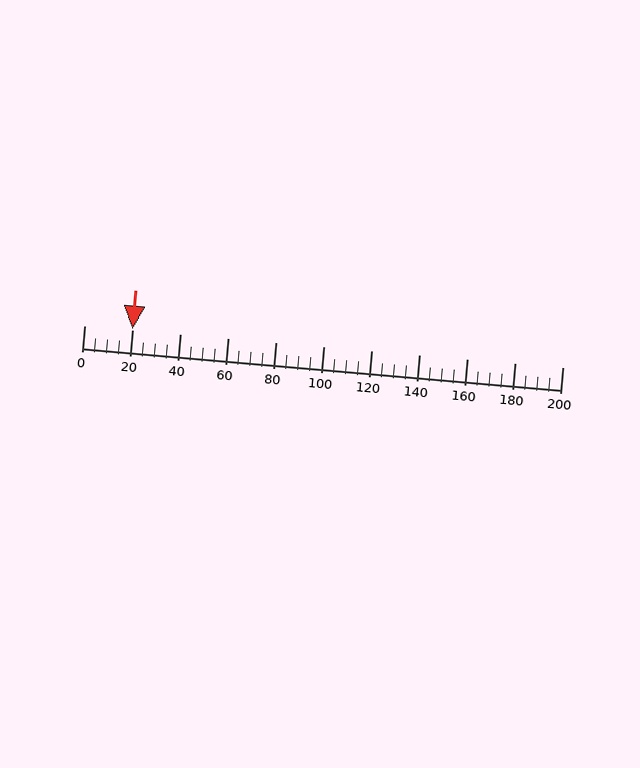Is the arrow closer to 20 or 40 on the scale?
The arrow is closer to 20.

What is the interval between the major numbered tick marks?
The major tick marks are spaced 20 units apart.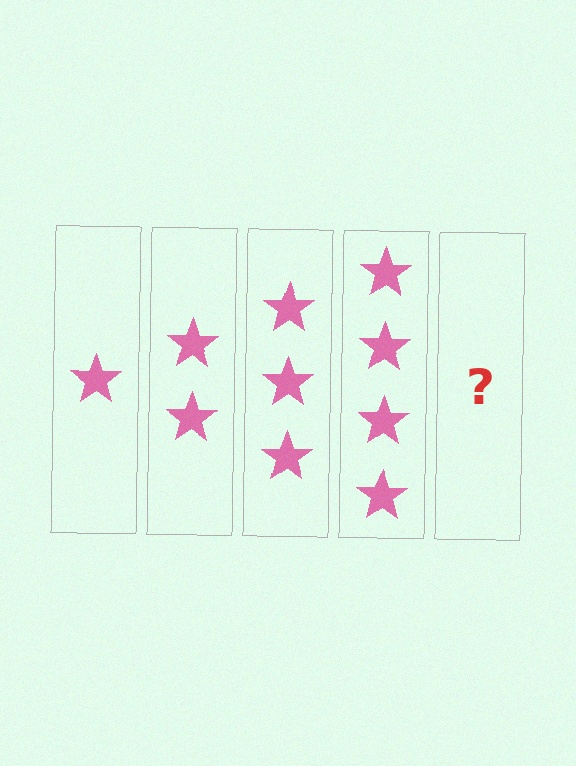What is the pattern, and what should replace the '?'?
The pattern is that each step adds one more star. The '?' should be 5 stars.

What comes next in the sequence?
The next element should be 5 stars.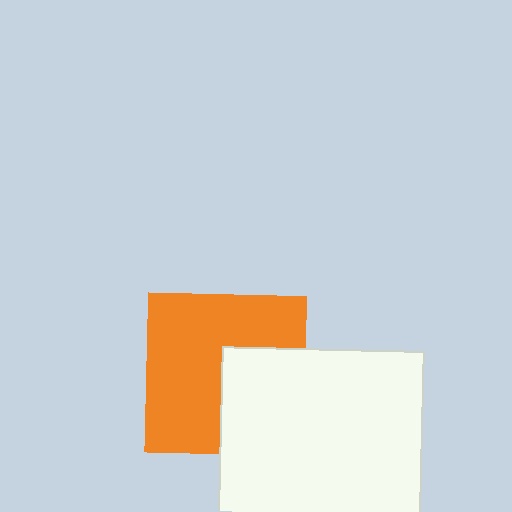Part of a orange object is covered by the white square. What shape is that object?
It is a square.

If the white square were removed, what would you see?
You would see the complete orange square.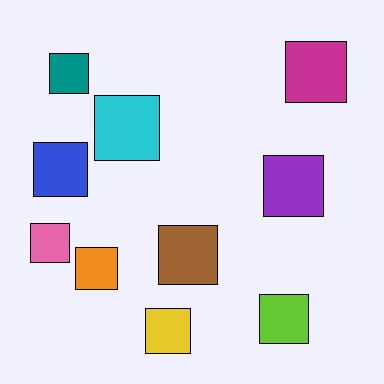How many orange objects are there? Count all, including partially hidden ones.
There is 1 orange object.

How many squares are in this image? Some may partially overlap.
There are 10 squares.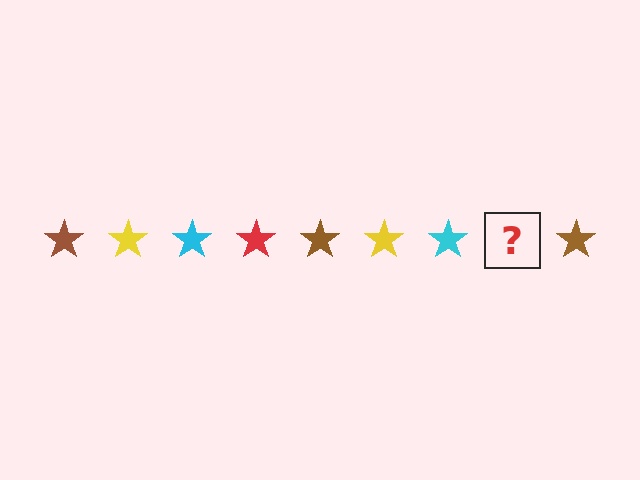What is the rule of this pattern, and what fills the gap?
The rule is that the pattern cycles through brown, yellow, cyan, red stars. The gap should be filled with a red star.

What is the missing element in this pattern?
The missing element is a red star.